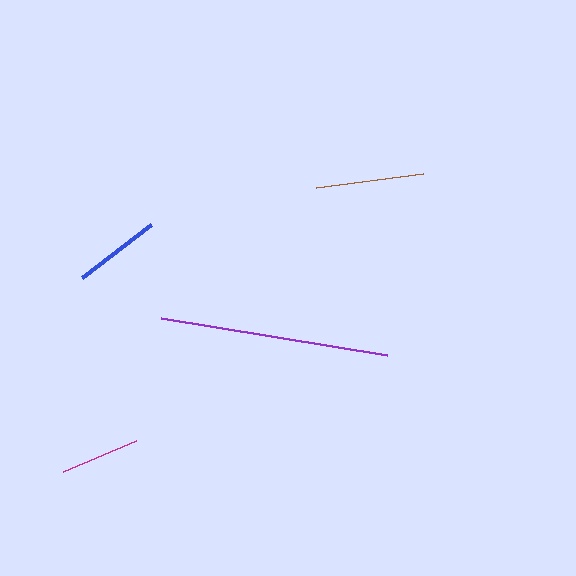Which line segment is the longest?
The purple line is the longest at approximately 229 pixels.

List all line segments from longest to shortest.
From longest to shortest: purple, brown, blue, magenta.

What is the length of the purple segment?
The purple segment is approximately 229 pixels long.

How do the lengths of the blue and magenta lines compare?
The blue and magenta lines are approximately the same length.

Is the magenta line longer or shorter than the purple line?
The purple line is longer than the magenta line.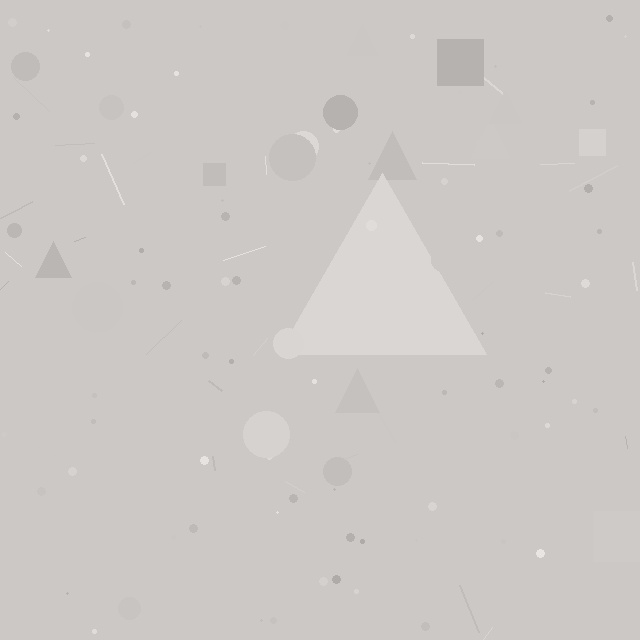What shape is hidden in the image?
A triangle is hidden in the image.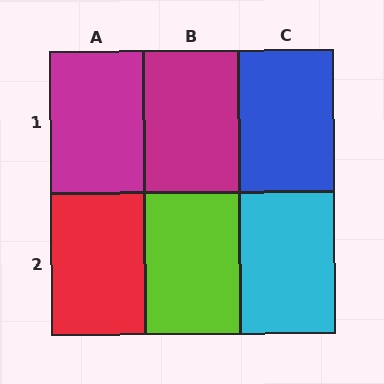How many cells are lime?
1 cell is lime.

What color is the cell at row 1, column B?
Magenta.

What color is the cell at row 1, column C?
Blue.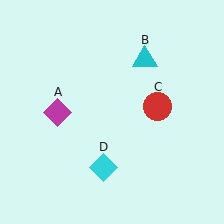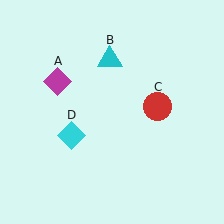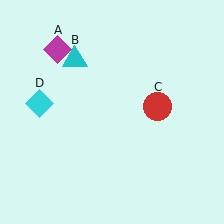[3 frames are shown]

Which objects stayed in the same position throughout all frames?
Red circle (object C) remained stationary.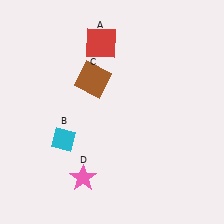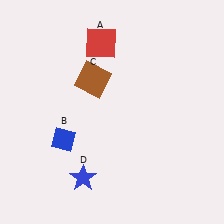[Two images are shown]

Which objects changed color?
B changed from cyan to blue. D changed from pink to blue.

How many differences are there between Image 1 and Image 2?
There are 2 differences between the two images.